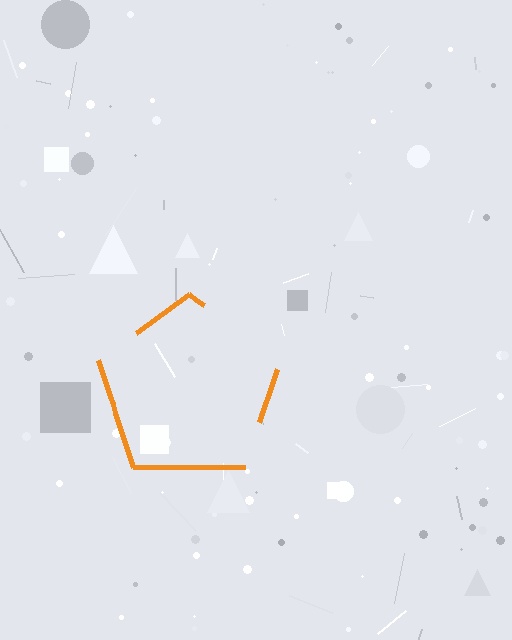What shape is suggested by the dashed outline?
The dashed outline suggests a pentagon.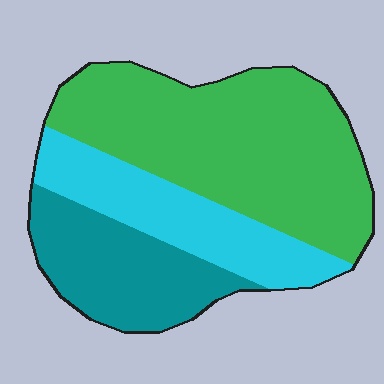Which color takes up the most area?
Green, at roughly 50%.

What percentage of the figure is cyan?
Cyan covers 24% of the figure.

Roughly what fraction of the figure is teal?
Teal covers about 25% of the figure.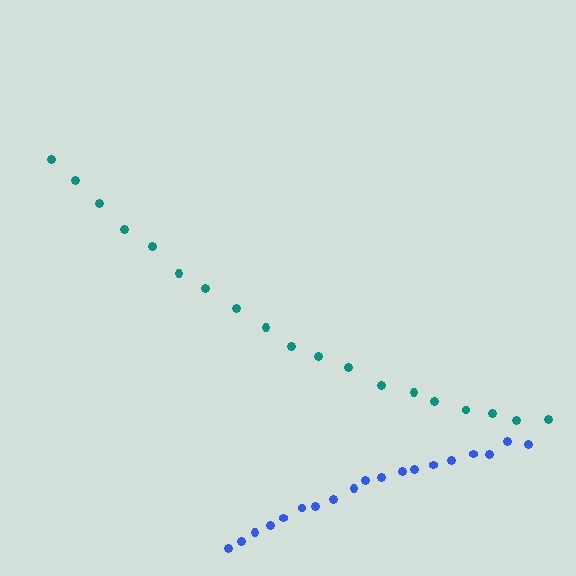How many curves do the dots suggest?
There are 2 distinct paths.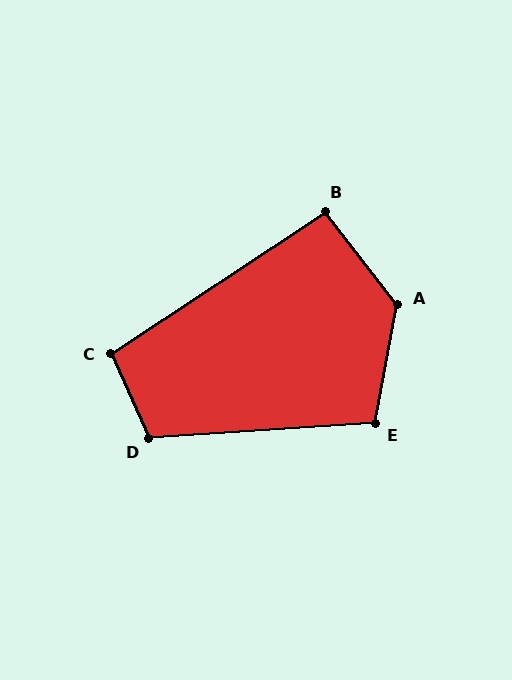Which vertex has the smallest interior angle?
B, at approximately 94 degrees.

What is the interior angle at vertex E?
Approximately 104 degrees (obtuse).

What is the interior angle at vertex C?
Approximately 100 degrees (obtuse).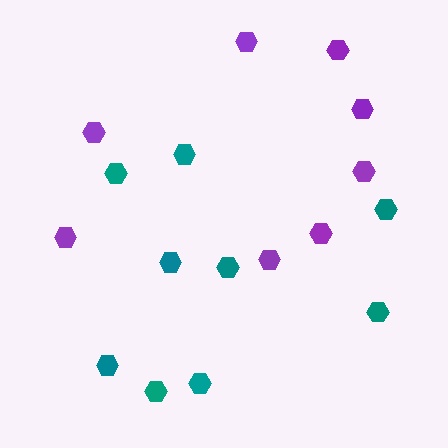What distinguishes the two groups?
There are 2 groups: one group of teal hexagons (9) and one group of purple hexagons (8).